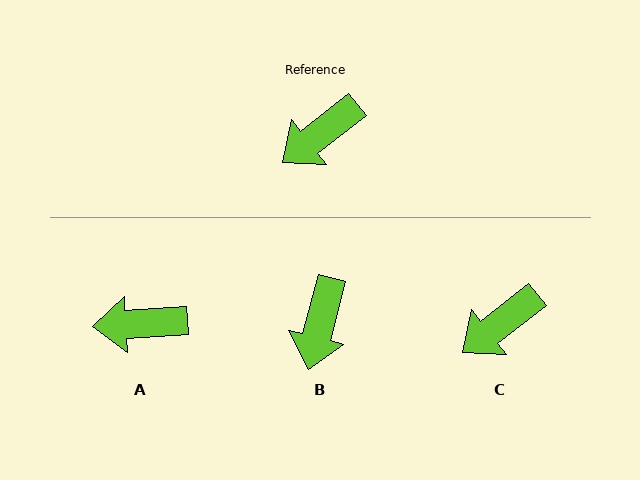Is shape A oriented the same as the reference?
No, it is off by about 34 degrees.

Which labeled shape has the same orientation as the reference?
C.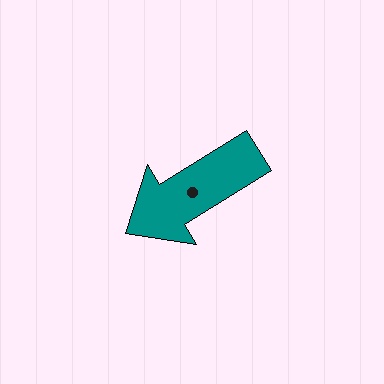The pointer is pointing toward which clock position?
Roughly 8 o'clock.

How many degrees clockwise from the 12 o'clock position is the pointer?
Approximately 238 degrees.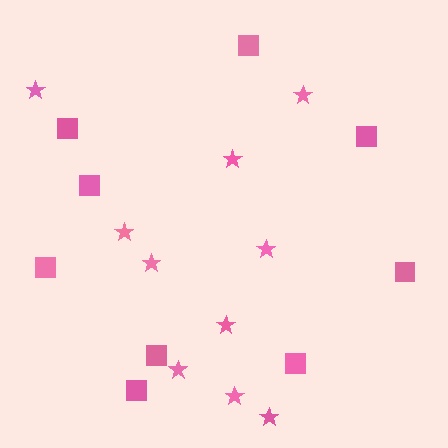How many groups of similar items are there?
There are 2 groups: one group of stars (10) and one group of squares (9).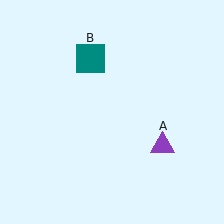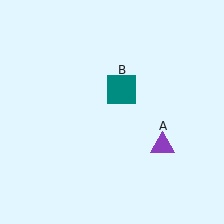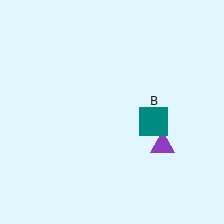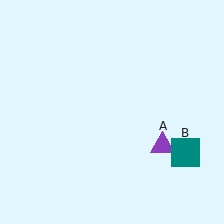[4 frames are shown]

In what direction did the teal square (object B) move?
The teal square (object B) moved down and to the right.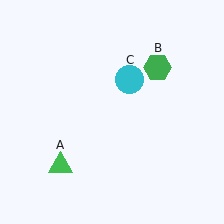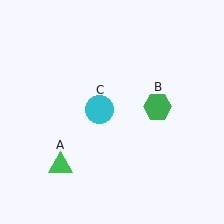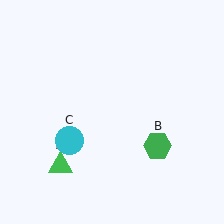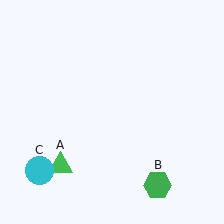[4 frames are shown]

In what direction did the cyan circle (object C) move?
The cyan circle (object C) moved down and to the left.